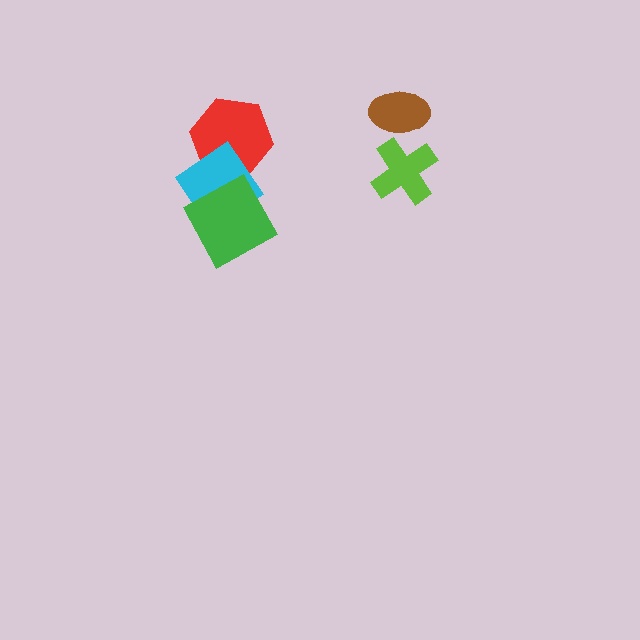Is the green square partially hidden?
No, no other shape covers it.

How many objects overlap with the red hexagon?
1 object overlaps with the red hexagon.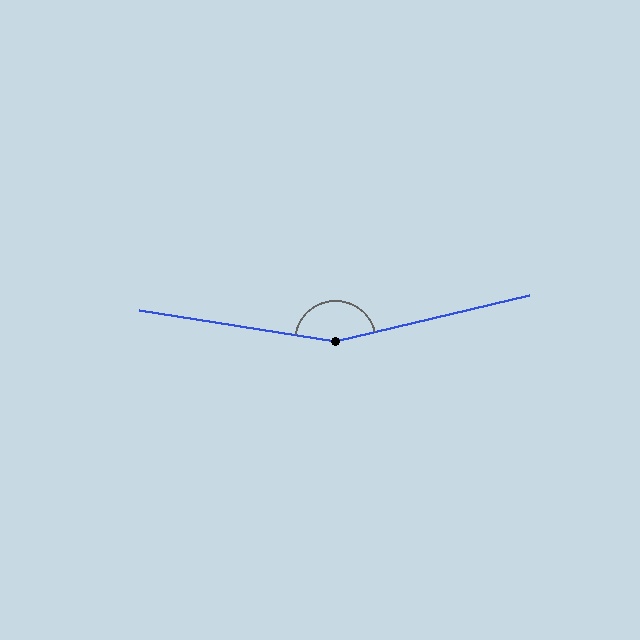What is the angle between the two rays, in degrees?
Approximately 158 degrees.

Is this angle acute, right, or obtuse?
It is obtuse.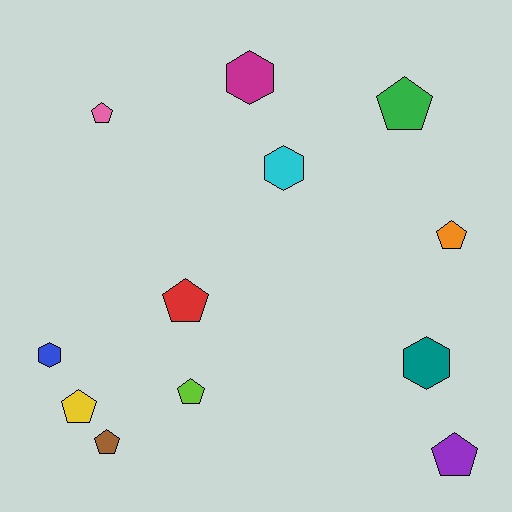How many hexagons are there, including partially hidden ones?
There are 4 hexagons.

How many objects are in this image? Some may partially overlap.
There are 12 objects.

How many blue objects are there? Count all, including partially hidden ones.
There is 1 blue object.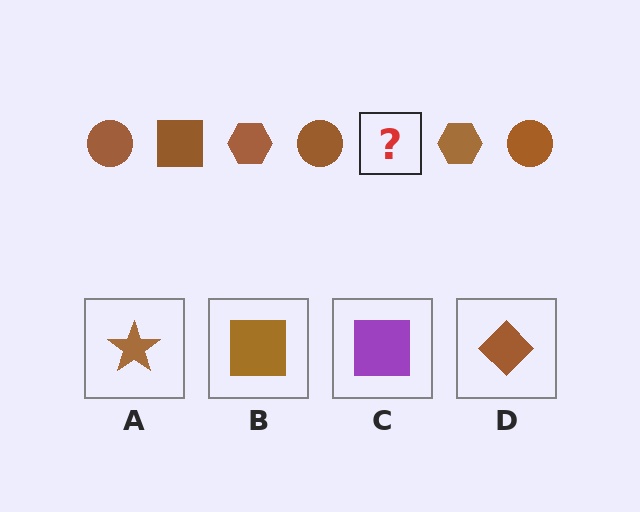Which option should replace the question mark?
Option B.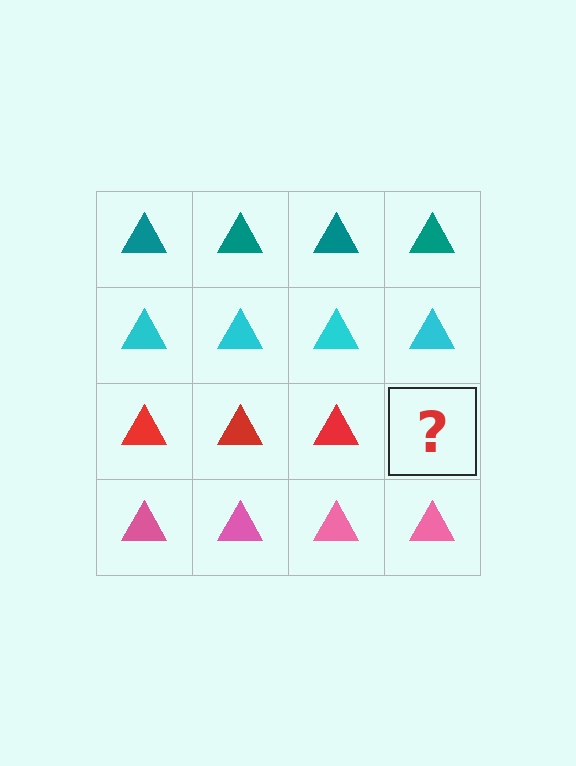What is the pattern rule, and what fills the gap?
The rule is that each row has a consistent color. The gap should be filled with a red triangle.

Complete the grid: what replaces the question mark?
The question mark should be replaced with a red triangle.